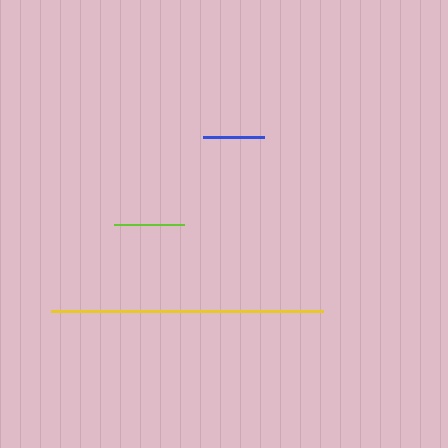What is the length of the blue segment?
The blue segment is approximately 61 pixels long.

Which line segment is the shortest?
The blue line is the shortest at approximately 61 pixels.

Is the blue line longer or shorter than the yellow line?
The yellow line is longer than the blue line.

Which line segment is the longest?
The yellow line is the longest at approximately 272 pixels.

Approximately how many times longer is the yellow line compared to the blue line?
The yellow line is approximately 4.4 times the length of the blue line.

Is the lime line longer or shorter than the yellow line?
The yellow line is longer than the lime line.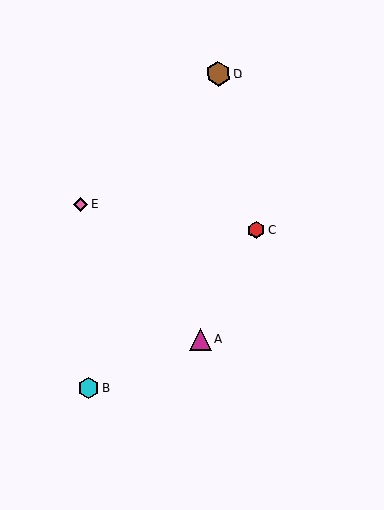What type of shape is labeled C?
Shape C is a red hexagon.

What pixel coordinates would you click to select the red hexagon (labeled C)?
Click at (256, 230) to select the red hexagon C.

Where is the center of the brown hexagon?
The center of the brown hexagon is at (218, 74).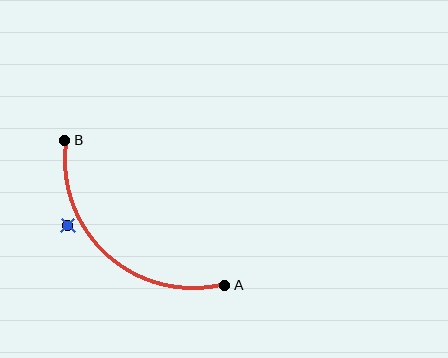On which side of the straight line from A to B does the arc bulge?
The arc bulges below and to the left of the straight line connecting A and B.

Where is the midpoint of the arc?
The arc midpoint is the point on the curve farthest from the straight line joining A and B. It sits below and to the left of that line.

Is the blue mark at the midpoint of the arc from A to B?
No — the blue mark does not lie on the arc at all. It sits slightly outside the curve.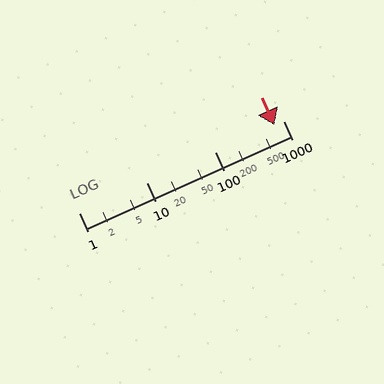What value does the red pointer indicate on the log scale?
The pointer indicates approximately 750.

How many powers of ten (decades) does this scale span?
The scale spans 3 decades, from 1 to 1000.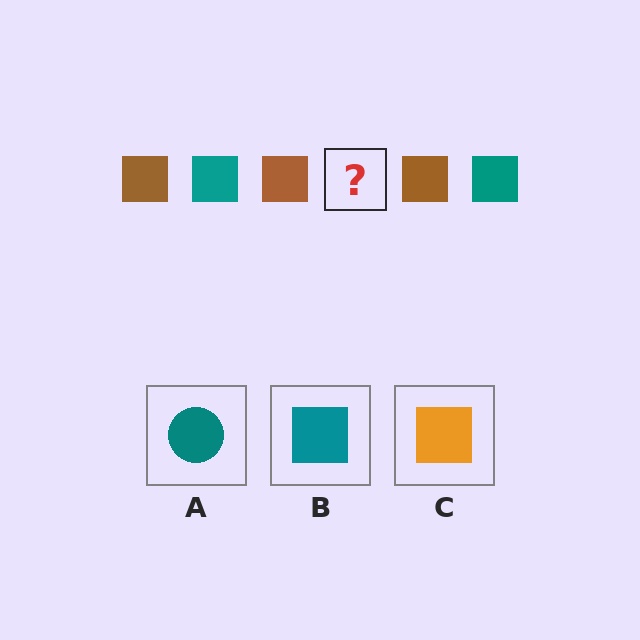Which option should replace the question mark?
Option B.